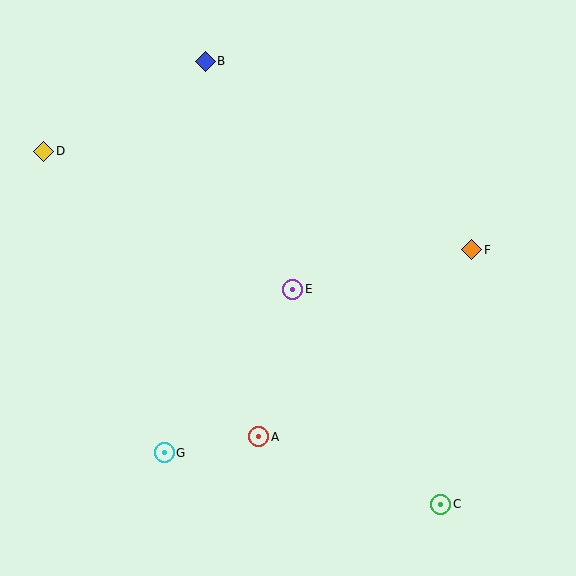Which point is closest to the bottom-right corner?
Point C is closest to the bottom-right corner.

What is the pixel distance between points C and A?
The distance between C and A is 194 pixels.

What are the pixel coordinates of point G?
Point G is at (164, 453).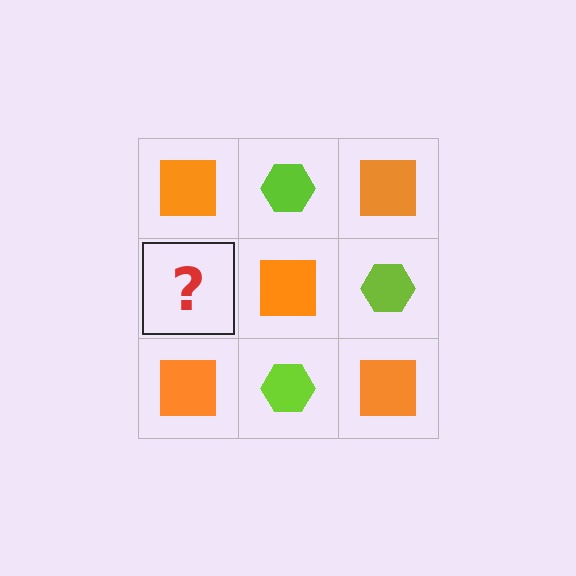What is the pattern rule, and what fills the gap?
The rule is that it alternates orange square and lime hexagon in a checkerboard pattern. The gap should be filled with a lime hexagon.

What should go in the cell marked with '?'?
The missing cell should contain a lime hexagon.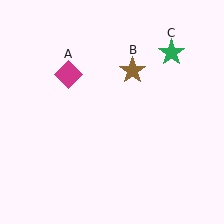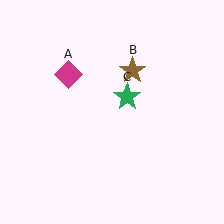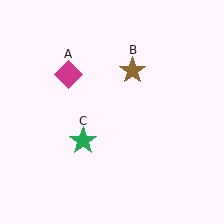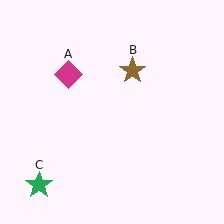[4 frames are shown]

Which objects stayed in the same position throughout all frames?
Magenta diamond (object A) and brown star (object B) remained stationary.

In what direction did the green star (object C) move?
The green star (object C) moved down and to the left.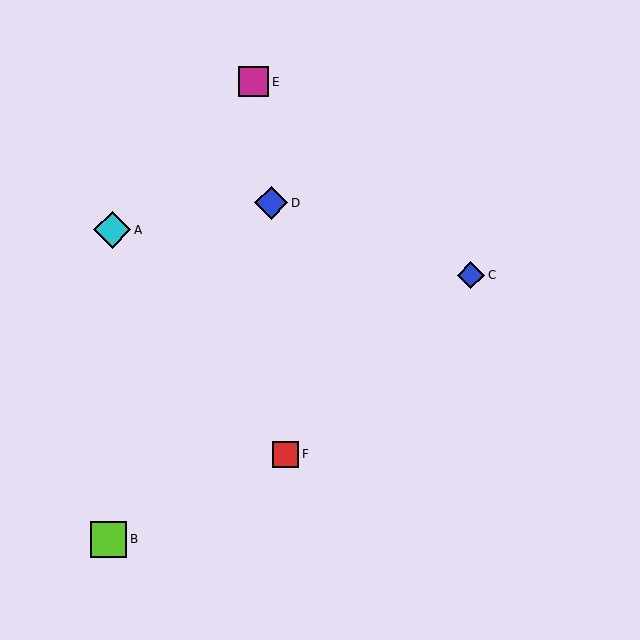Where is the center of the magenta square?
The center of the magenta square is at (254, 82).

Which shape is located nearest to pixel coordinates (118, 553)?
The lime square (labeled B) at (109, 539) is nearest to that location.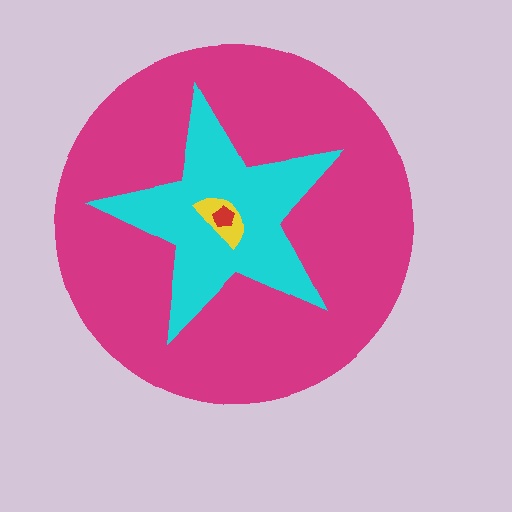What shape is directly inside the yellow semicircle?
The red pentagon.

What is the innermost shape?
The red pentagon.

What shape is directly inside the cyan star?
The yellow semicircle.